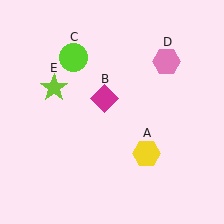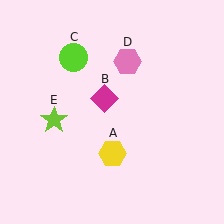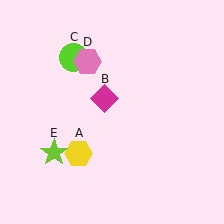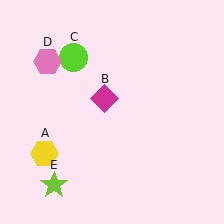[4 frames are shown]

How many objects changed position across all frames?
3 objects changed position: yellow hexagon (object A), pink hexagon (object D), lime star (object E).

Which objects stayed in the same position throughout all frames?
Magenta diamond (object B) and lime circle (object C) remained stationary.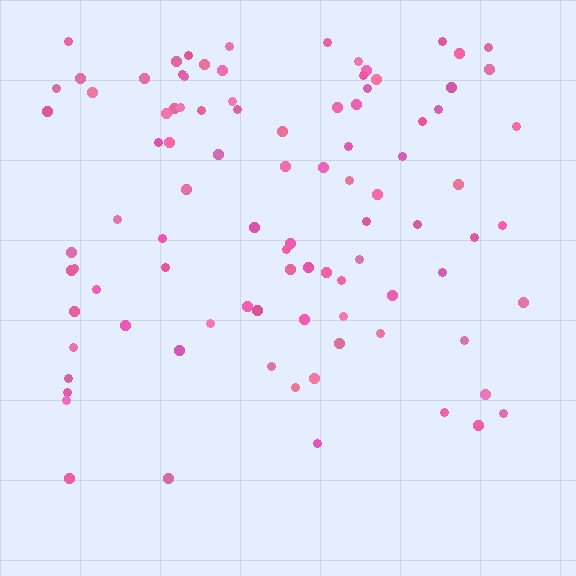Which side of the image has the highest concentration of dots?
The top.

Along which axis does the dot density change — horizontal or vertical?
Vertical.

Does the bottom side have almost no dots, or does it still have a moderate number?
Still a moderate number, just noticeably fewer than the top.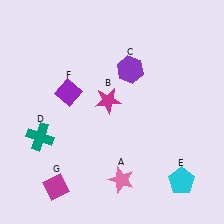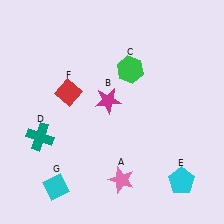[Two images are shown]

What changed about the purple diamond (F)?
In Image 1, F is purple. In Image 2, it changed to red.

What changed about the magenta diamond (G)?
In Image 1, G is magenta. In Image 2, it changed to cyan.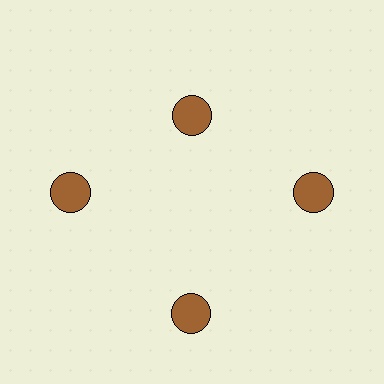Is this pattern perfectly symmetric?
No. The 4 brown circles are arranged in a ring, but one element near the 12 o'clock position is pulled inward toward the center, breaking the 4-fold rotational symmetry.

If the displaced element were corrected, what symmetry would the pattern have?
It would have 4-fold rotational symmetry — the pattern would map onto itself every 90 degrees.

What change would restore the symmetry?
The symmetry would be restored by moving it outward, back onto the ring so that all 4 circles sit at equal angles and equal distance from the center.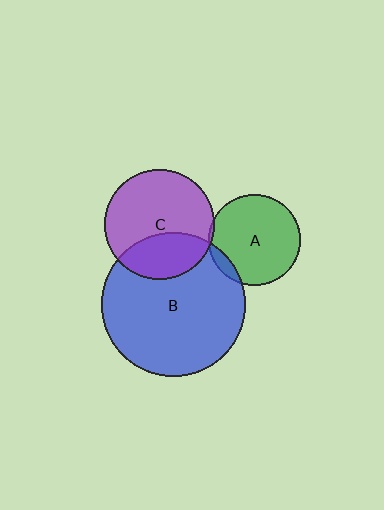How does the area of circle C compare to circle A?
Approximately 1.4 times.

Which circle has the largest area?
Circle B (blue).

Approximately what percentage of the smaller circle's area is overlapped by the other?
Approximately 5%.